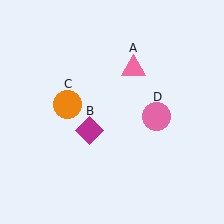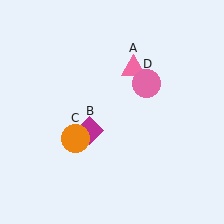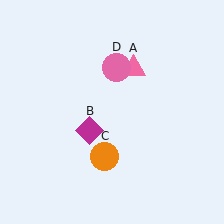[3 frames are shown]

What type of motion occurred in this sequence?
The orange circle (object C), pink circle (object D) rotated counterclockwise around the center of the scene.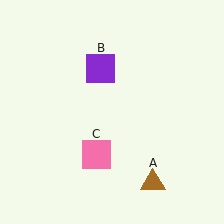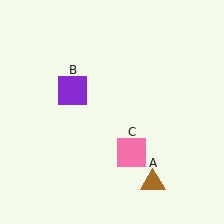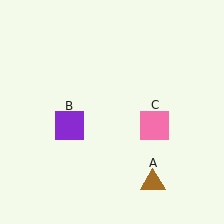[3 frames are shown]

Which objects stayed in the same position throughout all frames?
Brown triangle (object A) remained stationary.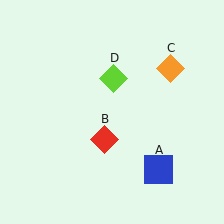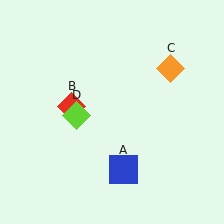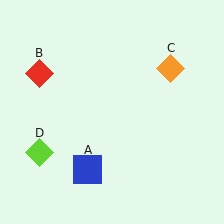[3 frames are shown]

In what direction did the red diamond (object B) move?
The red diamond (object B) moved up and to the left.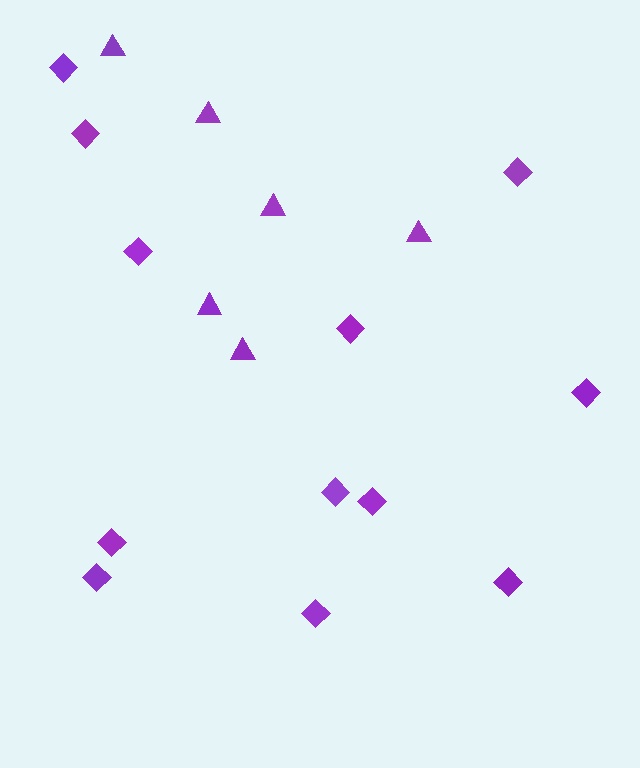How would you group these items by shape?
There are 2 groups: one group of diamonds (12) and one group of triangles (6).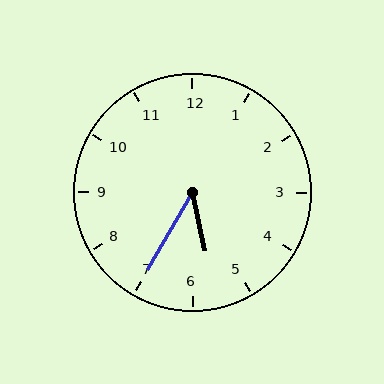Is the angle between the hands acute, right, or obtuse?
It is acute.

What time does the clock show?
5:35.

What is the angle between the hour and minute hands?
Approximately 42 degrees.